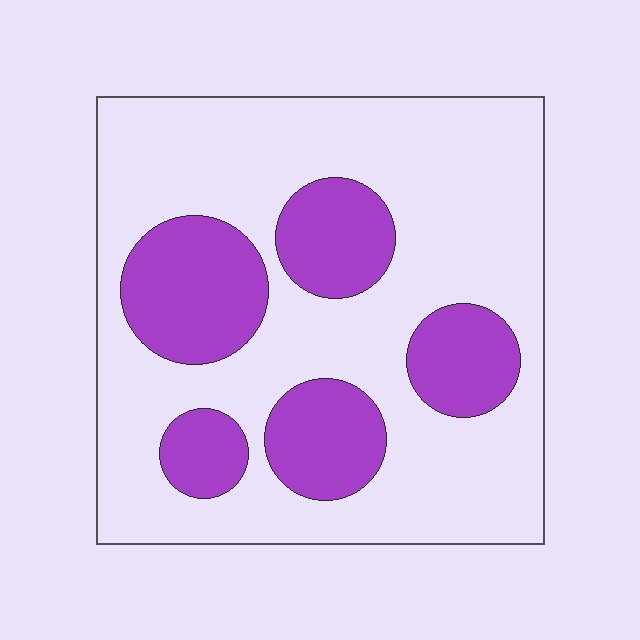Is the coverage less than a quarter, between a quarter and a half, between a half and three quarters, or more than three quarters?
Between a quarter and a half.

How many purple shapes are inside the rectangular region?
5.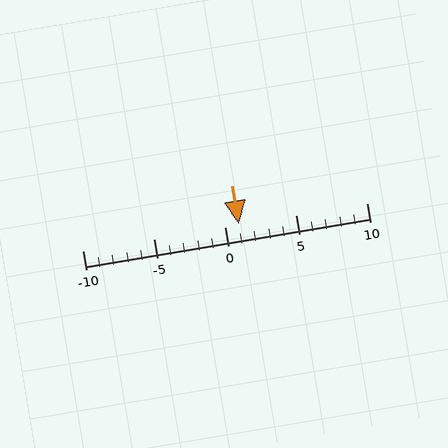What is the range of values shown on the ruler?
The ruler shows values from -10 to 10.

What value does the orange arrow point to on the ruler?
The orange arrow points to approximately 1.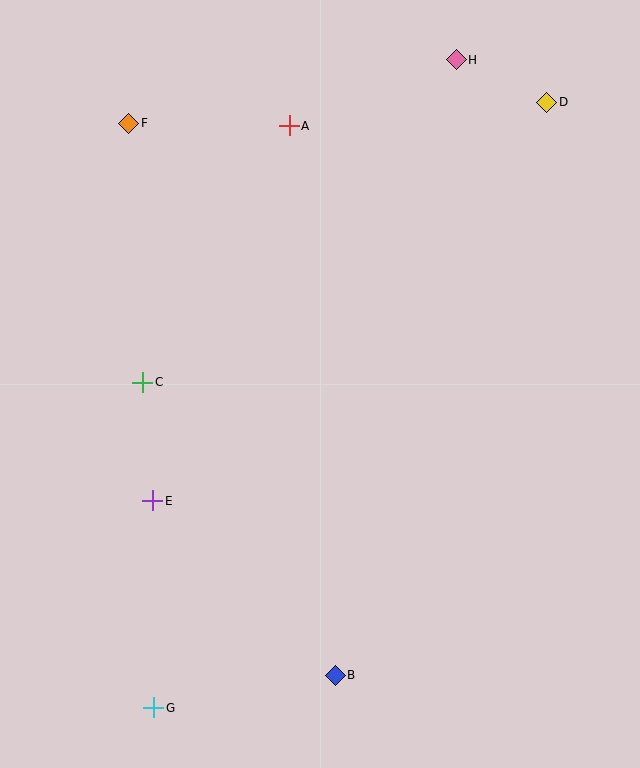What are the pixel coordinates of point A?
Point A is at (289, 126).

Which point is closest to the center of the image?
Point C at (143, 382) is closest to the center.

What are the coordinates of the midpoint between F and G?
The midpoint between F and G is at (141, 416).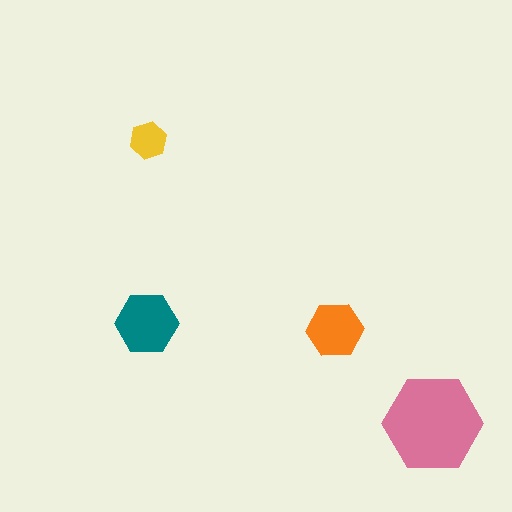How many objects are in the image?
There are 4 objects in the image.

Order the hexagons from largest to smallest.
the pink one, the teal one, the orange one, the yellow one.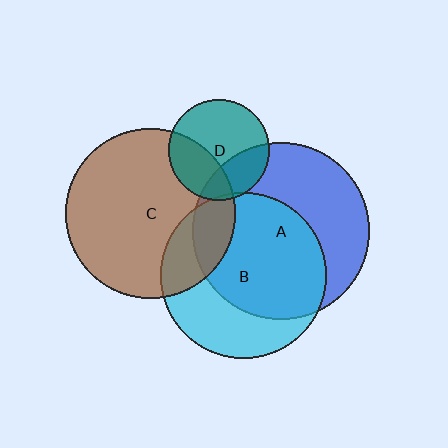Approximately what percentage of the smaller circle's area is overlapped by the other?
Approximately 35%.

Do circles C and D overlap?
Yes.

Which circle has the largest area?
Circle A (blue).